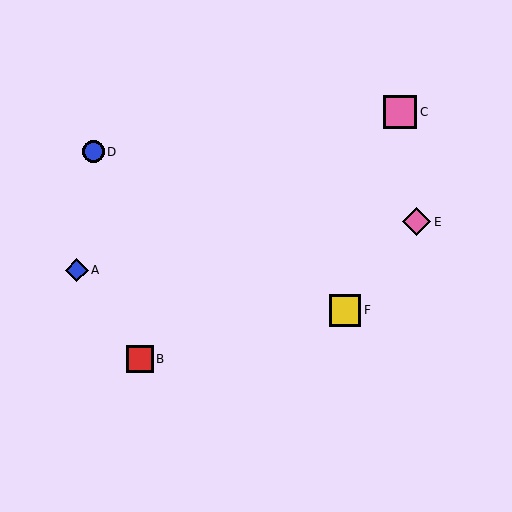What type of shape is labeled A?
Shape A is a blue diamond.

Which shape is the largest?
The pink square (labeled C) is the largest.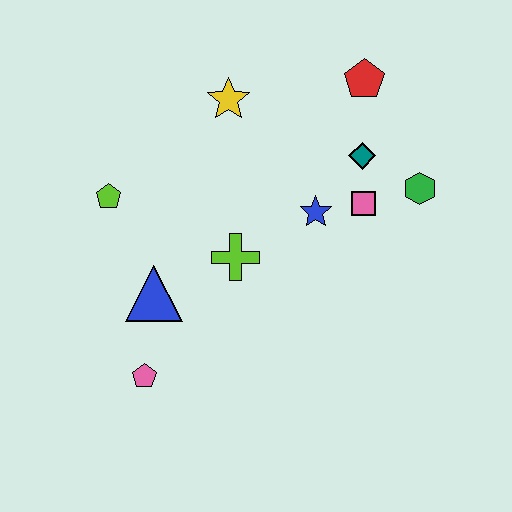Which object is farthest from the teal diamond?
The pink pentagon is farthest from the teal diamond.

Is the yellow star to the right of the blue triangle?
Yes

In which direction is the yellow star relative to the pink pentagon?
The yellow star is above the pink pentagon.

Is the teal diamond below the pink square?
No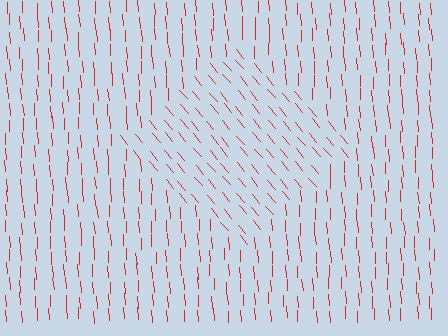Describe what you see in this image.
The image is filled with small red line segments. A diamond region in the image has lines oriented differently from the surrounding lines, creating a visible texture boundary.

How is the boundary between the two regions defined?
The boundary is defined purely by a change in line orientation (approximately 37 degrees difference). All lines are the same color and thickness.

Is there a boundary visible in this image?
Yes, there is a texture boundary formed by a change in line orientation.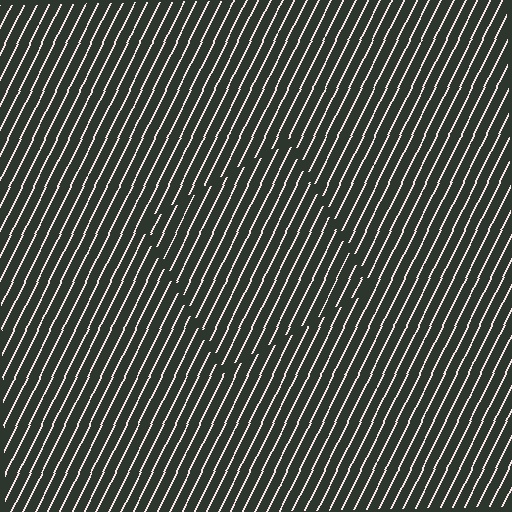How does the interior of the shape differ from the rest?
The interior of the shape contains the same grating, shifted by half a period — the contour is defined by the phase discontinuity where line-ends from the inner and outer gratings abut.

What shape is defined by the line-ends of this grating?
An illusory square. The interior of the shape contains the same grating, shifted by half a period — the contour is defined by the phase discontinuity where line-ends from the inner and outer gratings abut.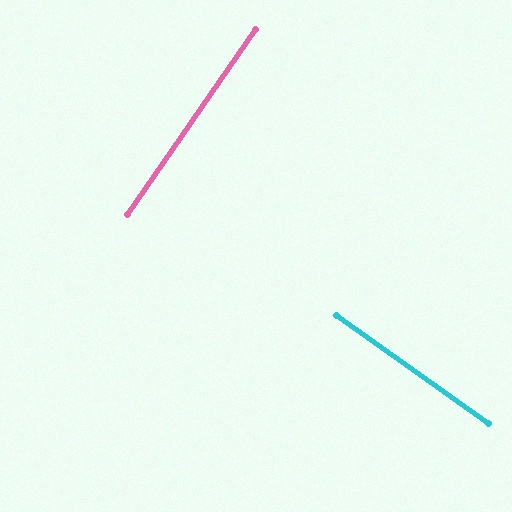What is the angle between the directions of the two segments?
Approximately 89 degrees.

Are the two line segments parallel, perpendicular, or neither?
Perpendicular — they meet at approximately 89°.